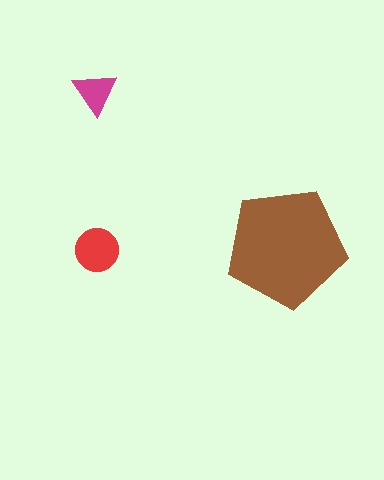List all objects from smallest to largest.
The magenta triangle, the red circle, the brown pentagon.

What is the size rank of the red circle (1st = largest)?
2nd.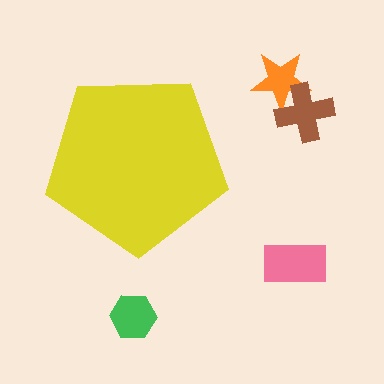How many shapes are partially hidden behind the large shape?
0 shapes are partially hidden.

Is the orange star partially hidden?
No, the orange star is fully visible.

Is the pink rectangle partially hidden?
No, the pink rectangle is fully visible.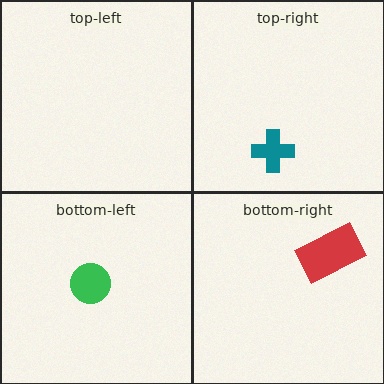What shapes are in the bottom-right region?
The red rectangle.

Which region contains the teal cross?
The top-right region.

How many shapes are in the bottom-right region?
1.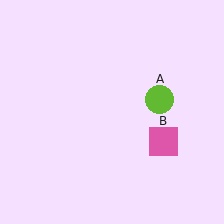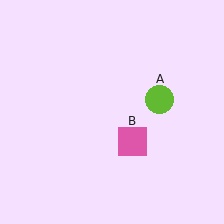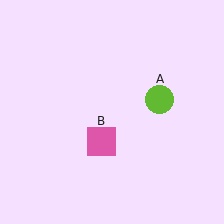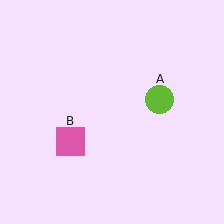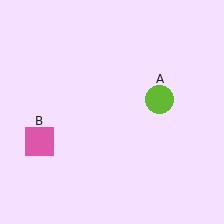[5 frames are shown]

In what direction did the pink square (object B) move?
The pink square (object B) moved left.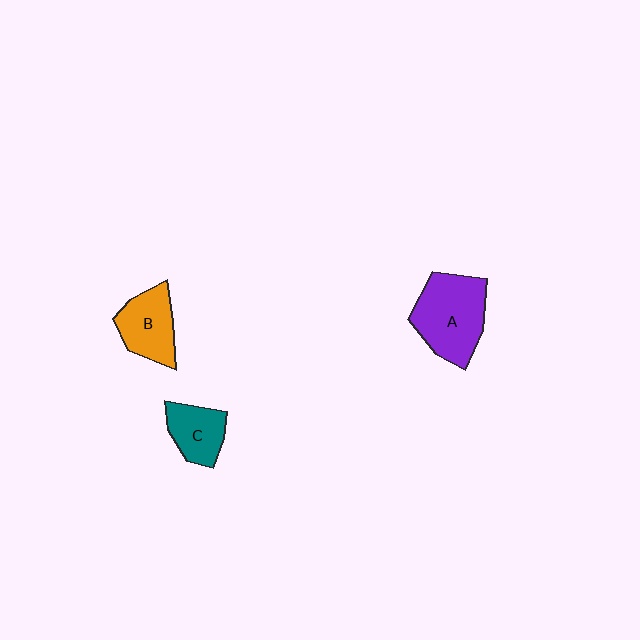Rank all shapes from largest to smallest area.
From largest to smallest: A (purple), B (orange), C (teal).